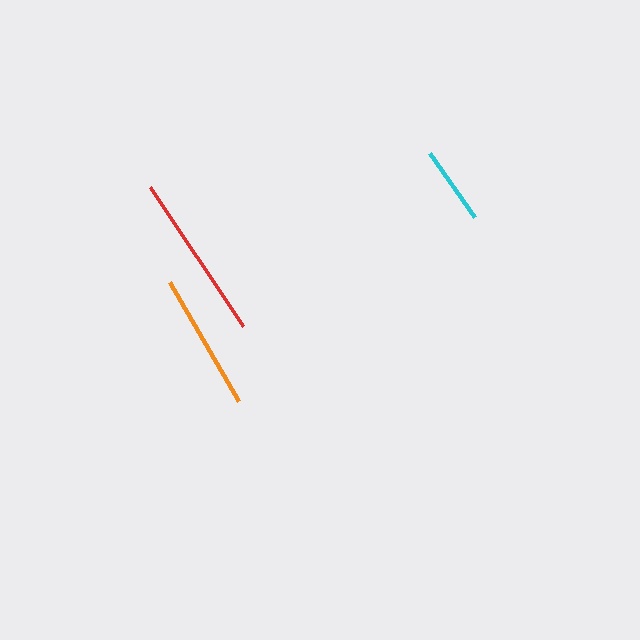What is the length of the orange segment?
The orange segment is approximately 138 pixels long.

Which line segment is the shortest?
The cyan line is the shortest at approximately 79 pixels.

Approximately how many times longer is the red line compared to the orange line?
The red line is approximately 1.2 times the length of the orange line.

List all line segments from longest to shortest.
From longest to shortest: red, orange, cyan.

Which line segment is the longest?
The red line is the longest at approximately 167 pixels.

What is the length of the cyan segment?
The cyan segment is approximately 79 pixels long.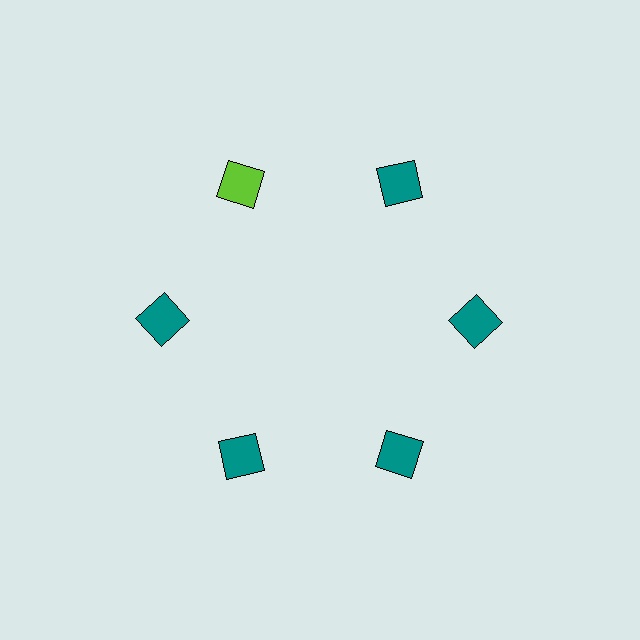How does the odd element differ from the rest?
It has a different color: lime instead of teal.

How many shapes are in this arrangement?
There are 6 shapes arranged in a ring pattern.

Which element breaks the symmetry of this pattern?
The lime square at roughly the 11 o'clock position breaks the symmetry. All other shapes are teal squares.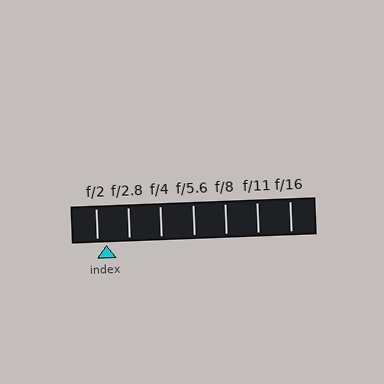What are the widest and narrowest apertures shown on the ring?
The widest aperture shown is f/2 and the narrowest is f/16.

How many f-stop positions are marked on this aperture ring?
There are 7 f-stop positions marked.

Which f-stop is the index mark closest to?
The index mark is closest to f/2.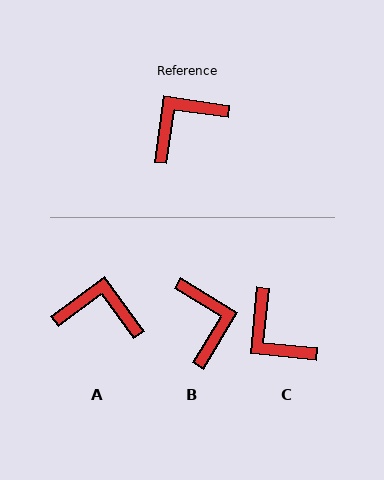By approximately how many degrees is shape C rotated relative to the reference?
Approximately 92 degrees counter-clockwise.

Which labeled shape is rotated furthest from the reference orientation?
B, about 113 degrees away.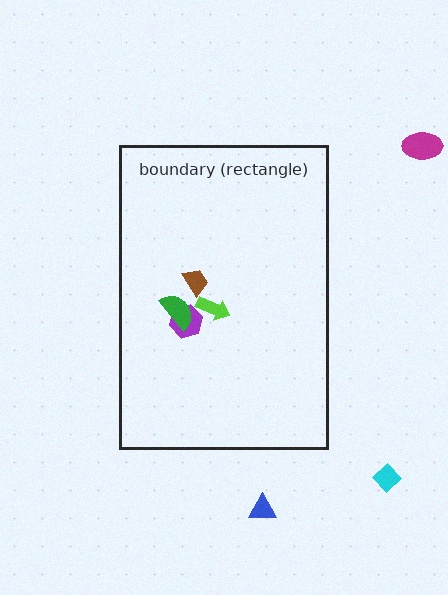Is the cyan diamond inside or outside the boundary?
Outside.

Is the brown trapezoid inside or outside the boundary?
Inside.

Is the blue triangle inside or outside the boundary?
Outside.